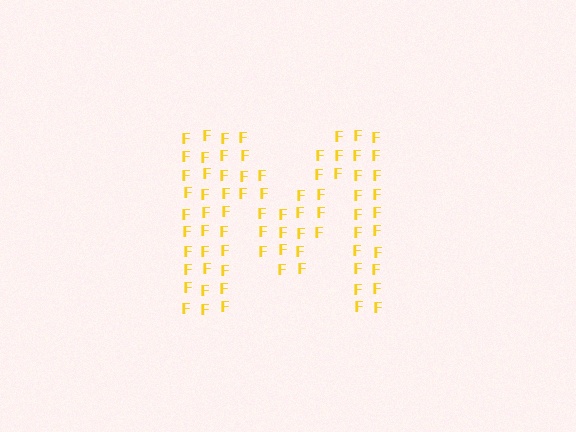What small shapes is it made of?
It is made of small letter F's.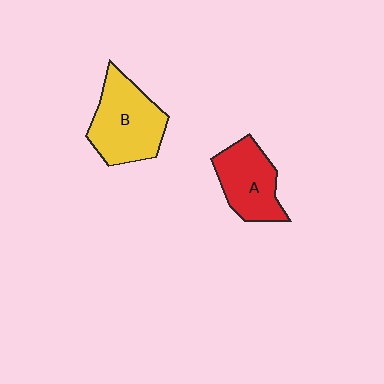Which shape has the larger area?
Shape B (yellow).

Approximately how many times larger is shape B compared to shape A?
Approximately 1.3 times.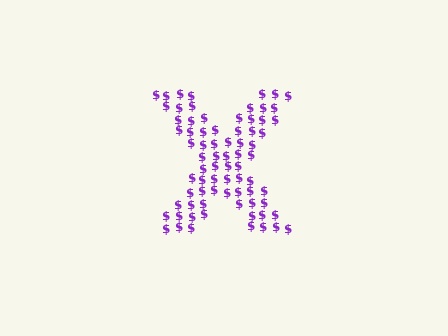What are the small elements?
The small elements are dollar signs.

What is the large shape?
The large shape is the letter X.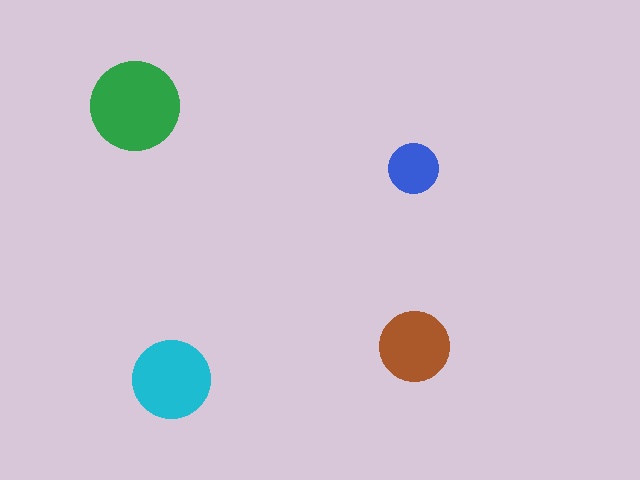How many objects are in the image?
There are 4 objects in the image.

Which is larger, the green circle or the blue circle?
The green one.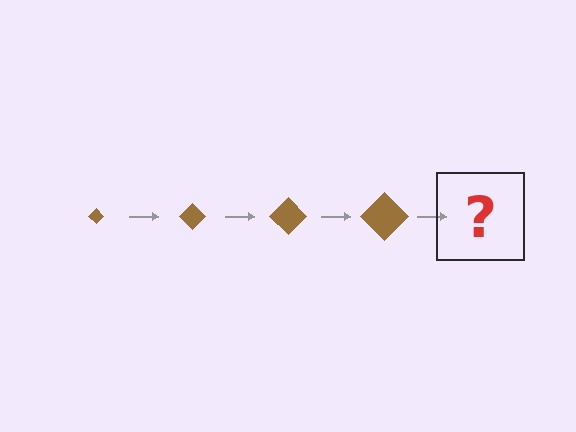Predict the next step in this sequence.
The next step is a brown diamond, larger than the previous one.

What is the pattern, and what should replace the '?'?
The pattern is that the diamond gets progressively larger each step. The '?' should be a brown diamond, larger than the previous one.